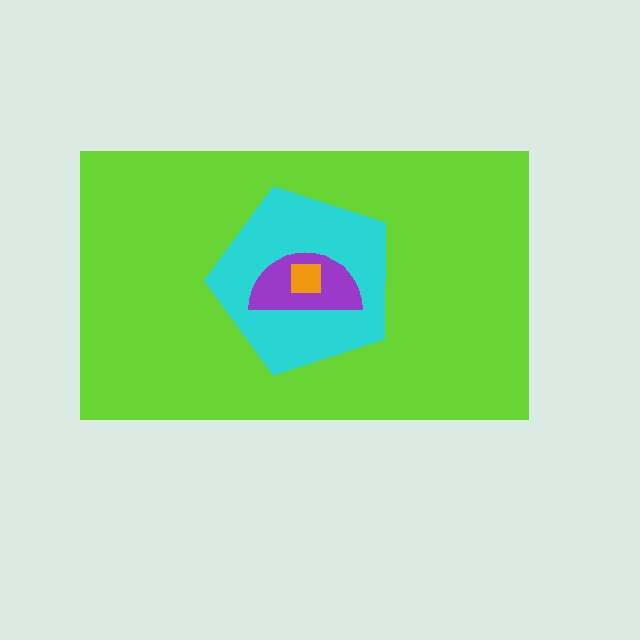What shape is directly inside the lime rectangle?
The cyan pentagon.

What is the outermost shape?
The lime rectangle.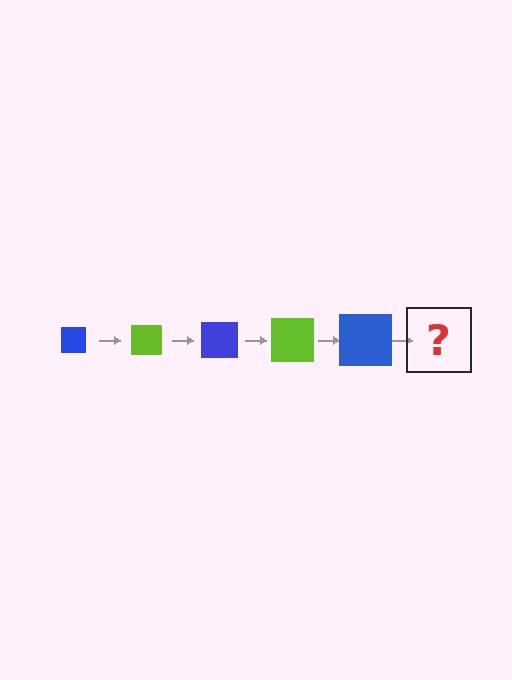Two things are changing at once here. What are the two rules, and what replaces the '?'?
The two rules are that the square grows larger each step and the color cycles through blue and lime. The '?' should be a lime square, larger than the previous one.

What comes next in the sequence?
The next element should be a lime square, larger than the previous one.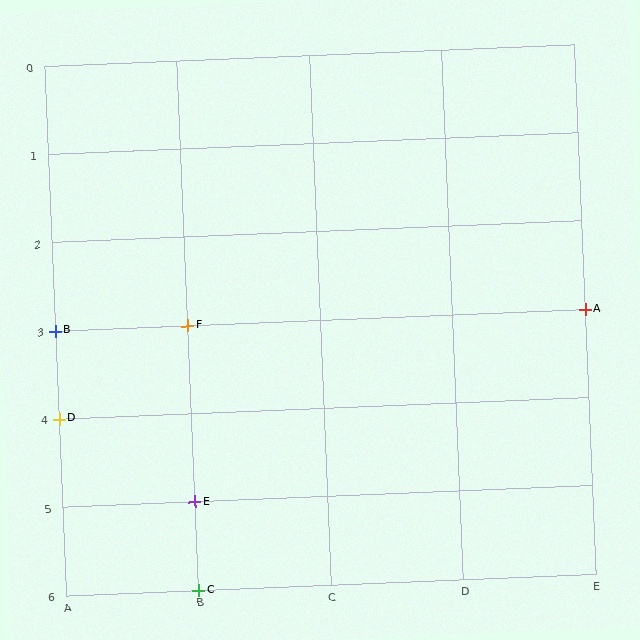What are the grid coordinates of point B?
Point B is at grid coordinates (A, 3).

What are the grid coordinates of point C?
Point C is at grid coordinates (B, 6).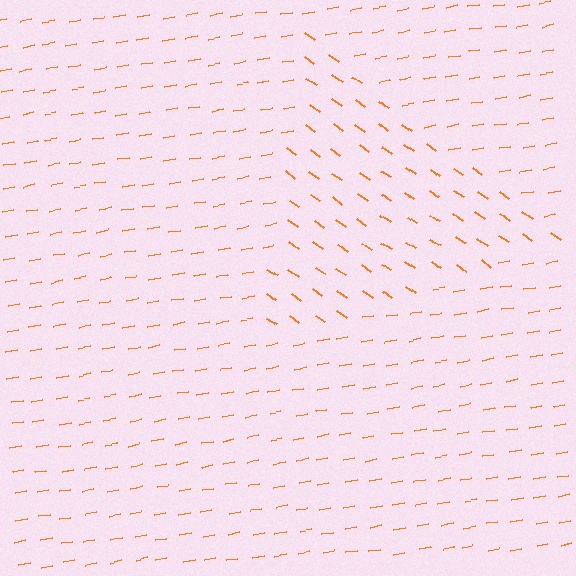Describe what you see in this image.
The image is filled with small orange line segments. A triangle region in the image has lines oriented differently from the surrounding lines, creating a visible texture boundary.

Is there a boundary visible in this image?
Yes, there is a texture boundary formed by a change in line orientation.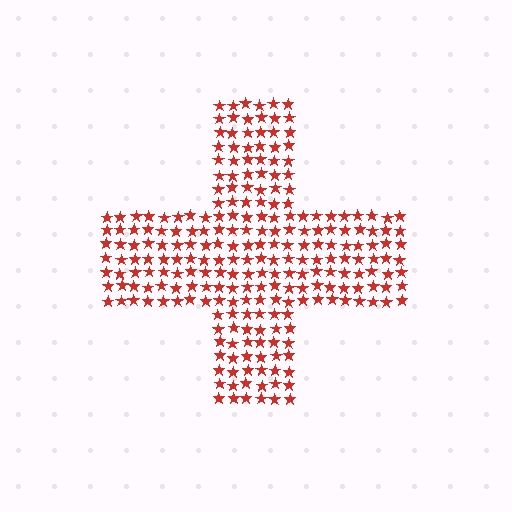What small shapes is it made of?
It is made of small stars.